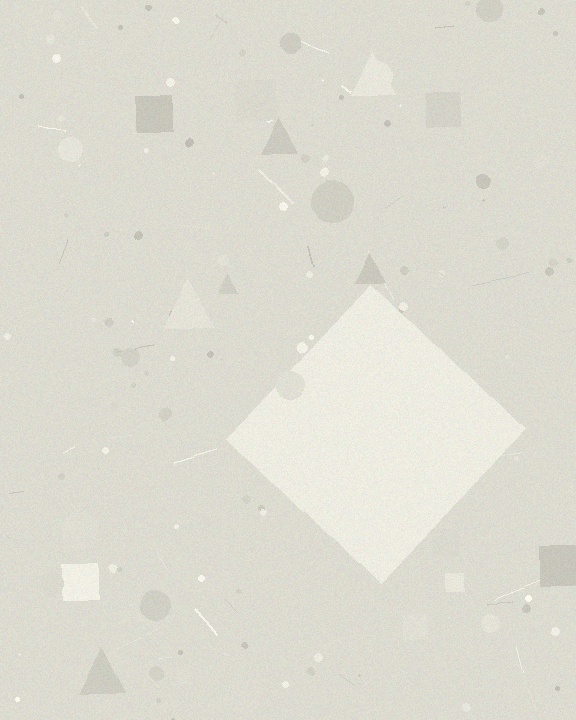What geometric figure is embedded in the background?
A diamond is embedded in the background.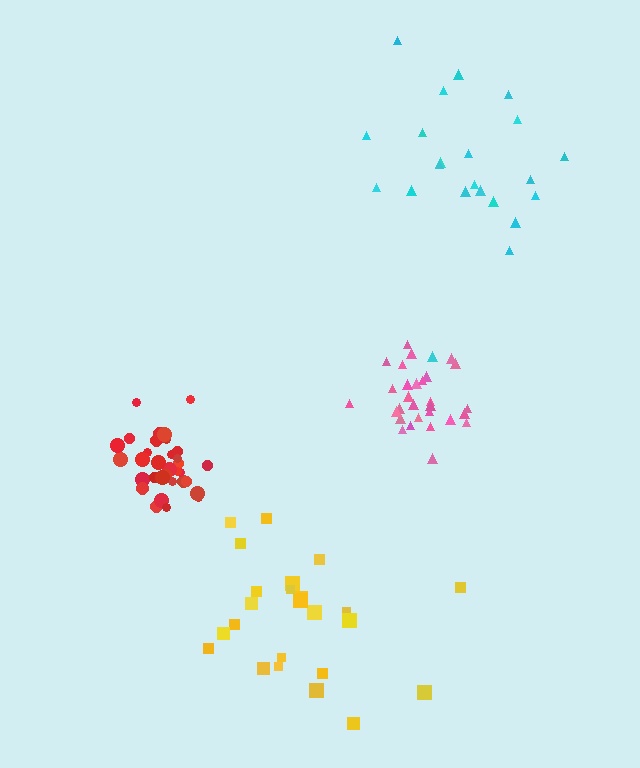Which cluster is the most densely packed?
Pink.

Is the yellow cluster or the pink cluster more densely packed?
Pink.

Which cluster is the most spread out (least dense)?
Cyan.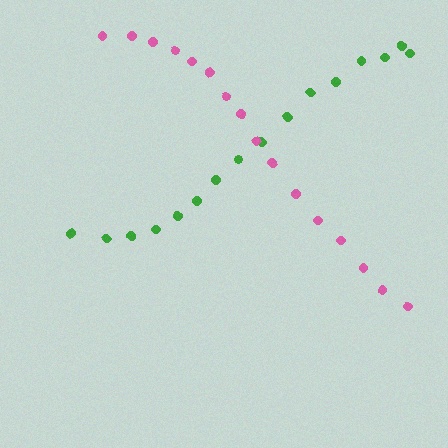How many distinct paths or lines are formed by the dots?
There are 2 distinct paths.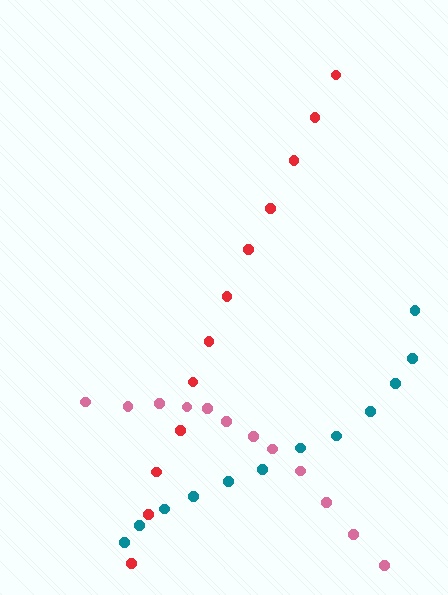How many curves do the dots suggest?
There are 3 distinct paths.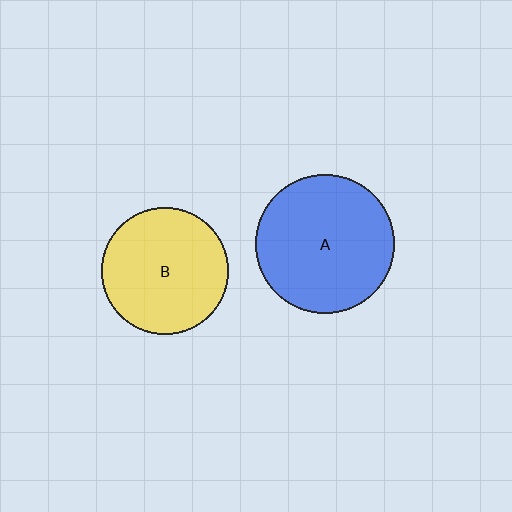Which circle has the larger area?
Circle A (blue).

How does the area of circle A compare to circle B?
Approximately 1.2 times.